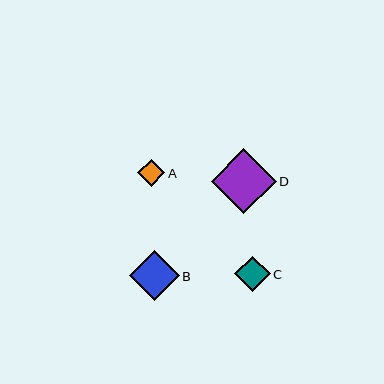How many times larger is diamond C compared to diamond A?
Diamond C is approximately 1.3 times the size of diamond A.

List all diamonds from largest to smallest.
From largest to smallest: D, B, C, A.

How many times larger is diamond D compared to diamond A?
Diamond D is approximately 2.4 times the size of diamond A.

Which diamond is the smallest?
Diamond A is the smallest with a size of approximately 27 pixels.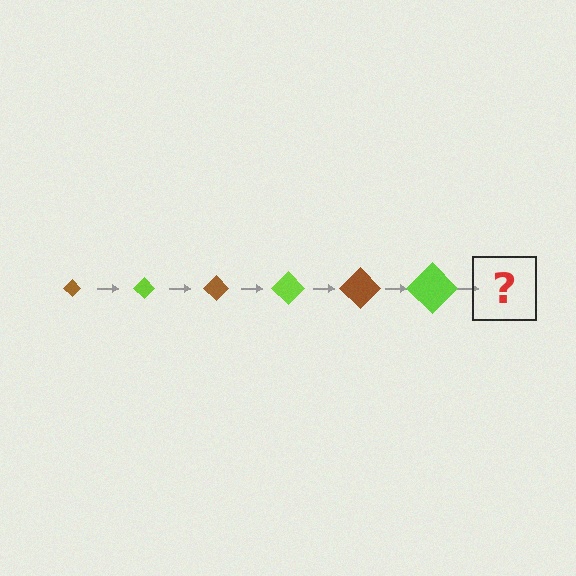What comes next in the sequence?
The next element should be a brown diamond, larger than the previous one.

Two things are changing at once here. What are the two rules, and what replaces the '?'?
The two rules are that the diamond grows larger each step and the color cycles through brown and lime. The '?' should be a brown diamond, larger than the previous one.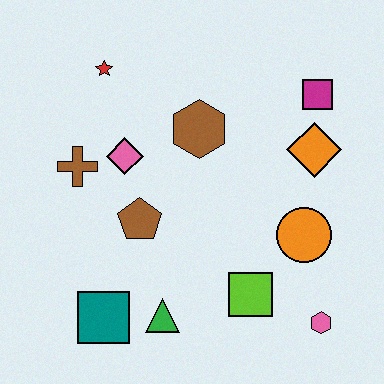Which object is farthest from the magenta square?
The teal square is farthest from the magenta square.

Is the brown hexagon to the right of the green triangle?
Yes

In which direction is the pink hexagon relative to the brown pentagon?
The pink hexagon is to the right of the brown pentagon.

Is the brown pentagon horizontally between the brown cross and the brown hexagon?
Yes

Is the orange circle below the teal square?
No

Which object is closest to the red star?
The pink diamond is closest to the red star.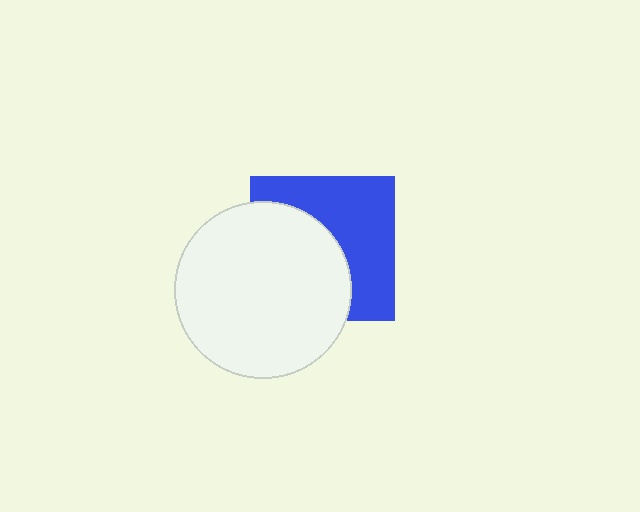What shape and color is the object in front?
The object in front is a white circle.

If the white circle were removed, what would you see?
You would see the complete blue square.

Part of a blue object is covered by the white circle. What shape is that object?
It is a square.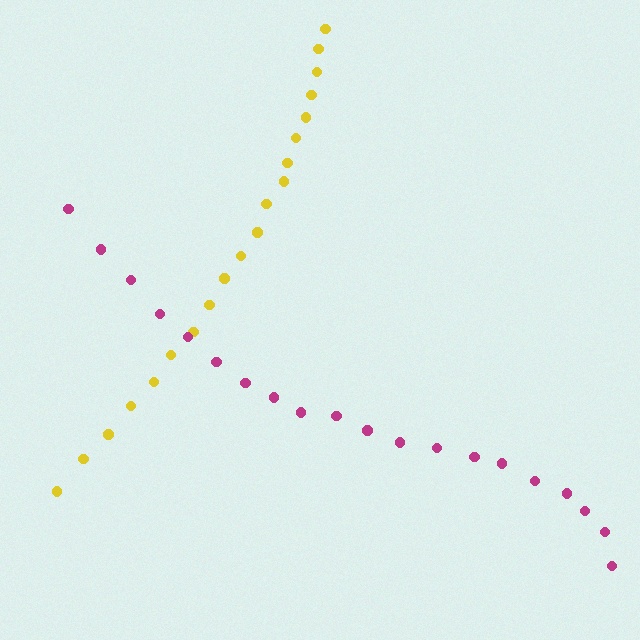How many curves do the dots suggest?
There are 2 distinct paths.